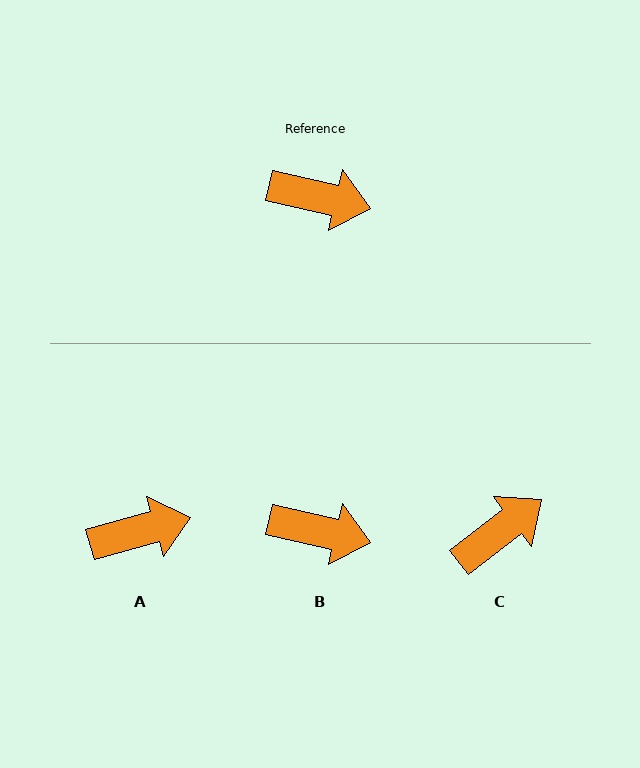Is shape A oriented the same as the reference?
No, it is off by about 28 degrees.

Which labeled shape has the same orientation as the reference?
B.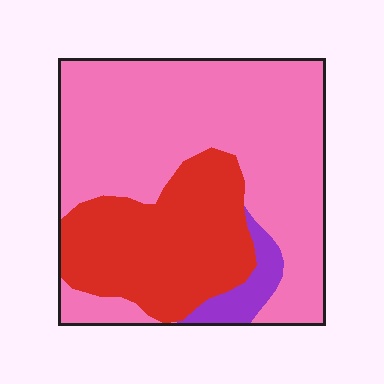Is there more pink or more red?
Pink.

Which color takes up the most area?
Pink, at roughly 65%.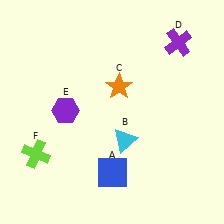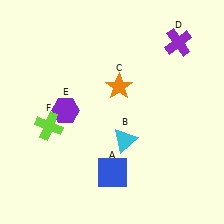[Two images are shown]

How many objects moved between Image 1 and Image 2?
1 object moved between the two images.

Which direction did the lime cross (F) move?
The lime cross (F) moved up.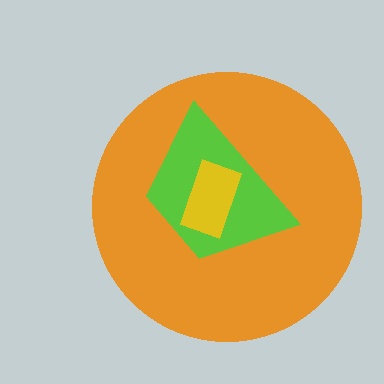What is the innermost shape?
The yellow rectangle.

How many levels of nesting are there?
3.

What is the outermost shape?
The orange circle.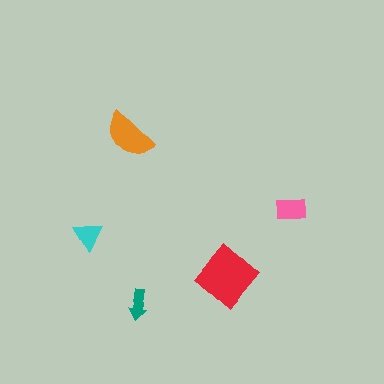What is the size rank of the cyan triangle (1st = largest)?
4th.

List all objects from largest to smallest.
The red diamond, the orange semicircle, the pink rectangle, the cyan triangle, the teal arrow.